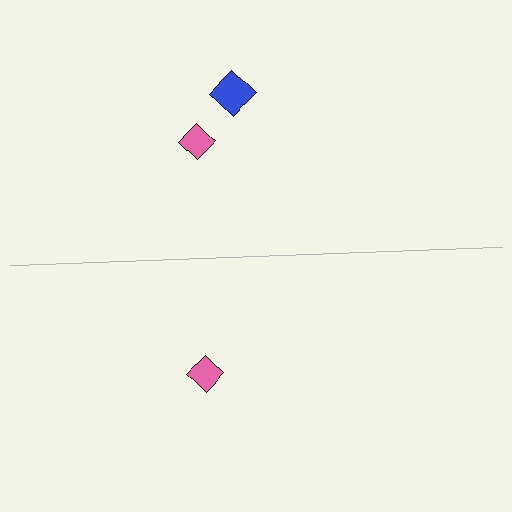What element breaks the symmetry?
A blue diamond is missing from the bottom side.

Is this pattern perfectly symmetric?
No, the pattern is not perfectly symmetric. A blue diamond is missing from the bottom side.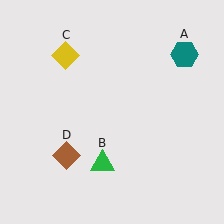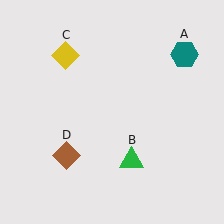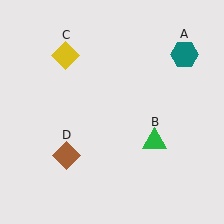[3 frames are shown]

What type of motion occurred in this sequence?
The green triangle (object B) rotated counterclockwise around the center of the scene.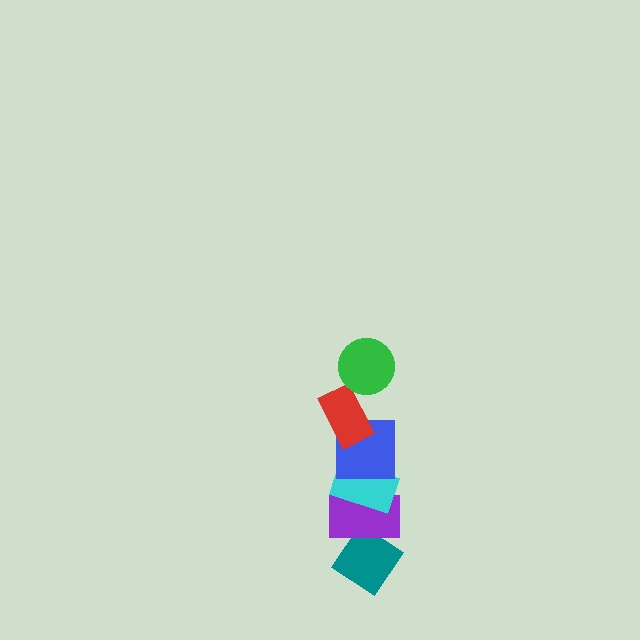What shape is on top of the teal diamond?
The purple rectangle is on top of the teal diamond.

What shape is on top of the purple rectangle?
The cyan rectangle is on top of the purple rectangle.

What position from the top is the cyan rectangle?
The cyan rectangle is 4th from the top.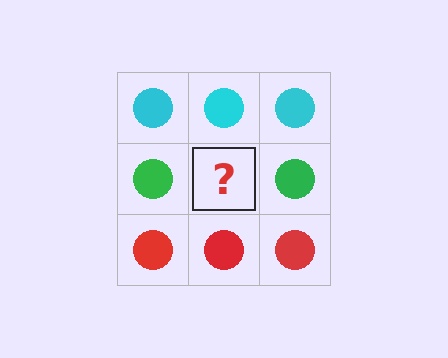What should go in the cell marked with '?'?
The missing cell should contain a green circle.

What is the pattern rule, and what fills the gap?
The rule is that each row has a consistent color. The gap should be filled with a green circle.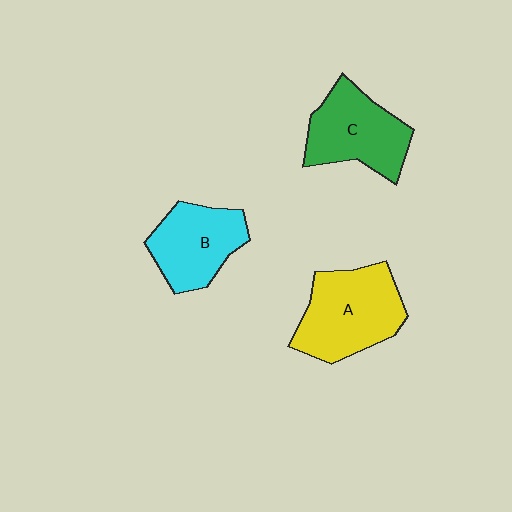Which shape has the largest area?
Shape A (yellow).